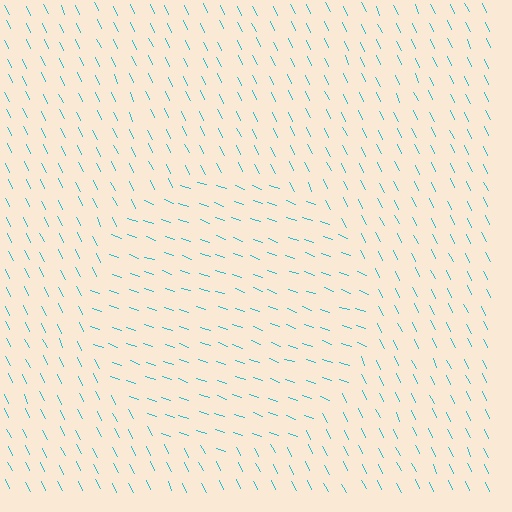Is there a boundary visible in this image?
Yes, there is a texture boundary formed by a change in line orientation.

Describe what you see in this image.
The image is filled with small cyan line segments. A circle region in the image has lines oriented differently from the surrounding lines, creating a visible texture boundary.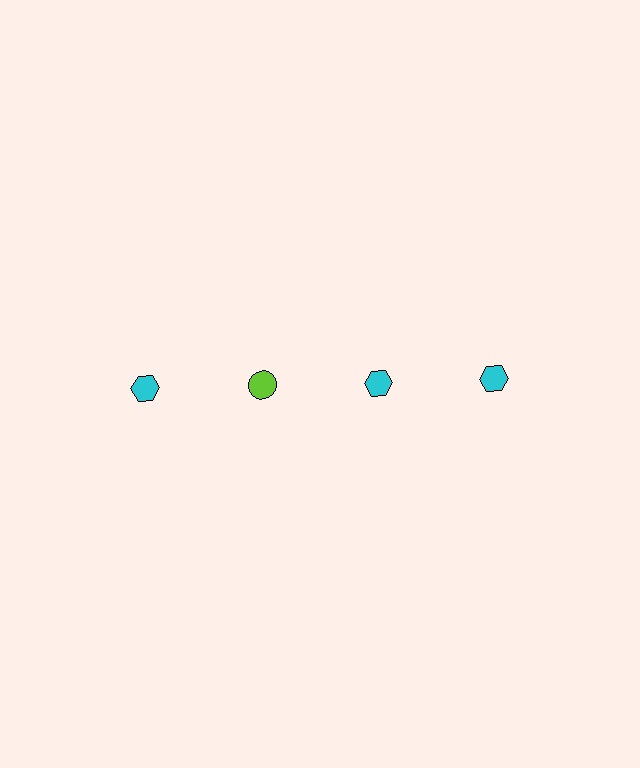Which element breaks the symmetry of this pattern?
The lime circle in the top row, second from left column breaks the symmetry. All other shapes are cyan hexagons.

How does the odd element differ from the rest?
It differs in both color (lime instead of cyan) and shape (circle instead of hexagon).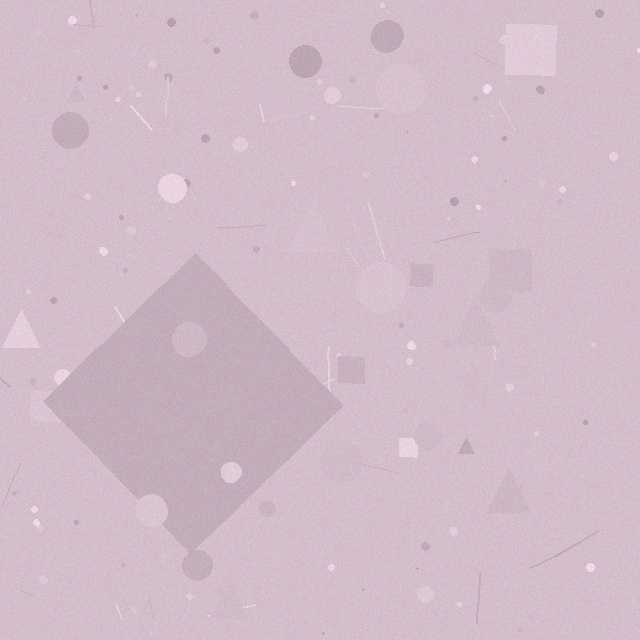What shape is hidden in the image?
A diamond is hidden in the image.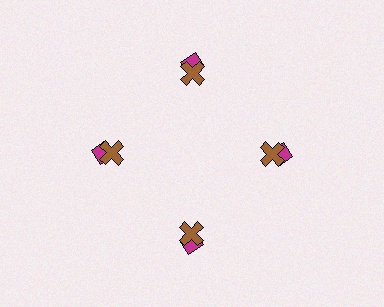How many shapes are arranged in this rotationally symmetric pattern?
There are 8 shapes, arranged in 4 groups of 2.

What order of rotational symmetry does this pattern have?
This pattern has 4-fold rotational symmetry.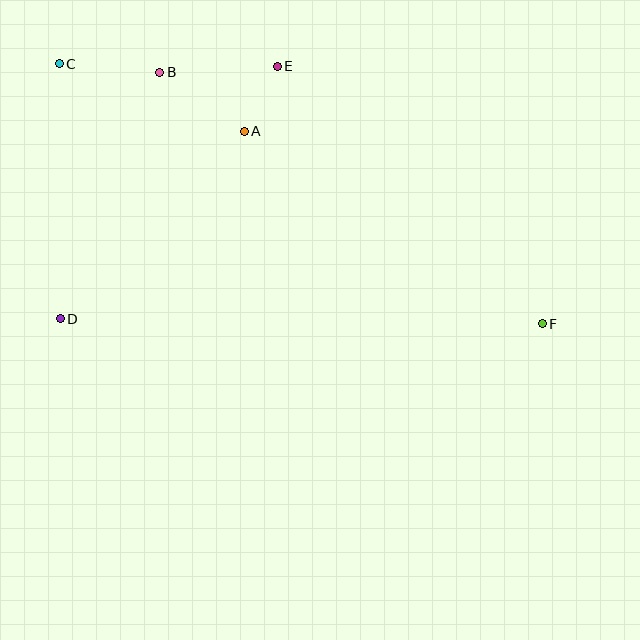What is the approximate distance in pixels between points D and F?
The distance between D and F is approximately 482 pixels.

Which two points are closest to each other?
Points A and E are closest to each other.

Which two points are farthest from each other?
Points C and F are farthest from each other.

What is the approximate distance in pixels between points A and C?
The distance between A and C is approximately 197 pixels.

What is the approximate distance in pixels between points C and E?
The distance between C and E is approximately 218 pixels.